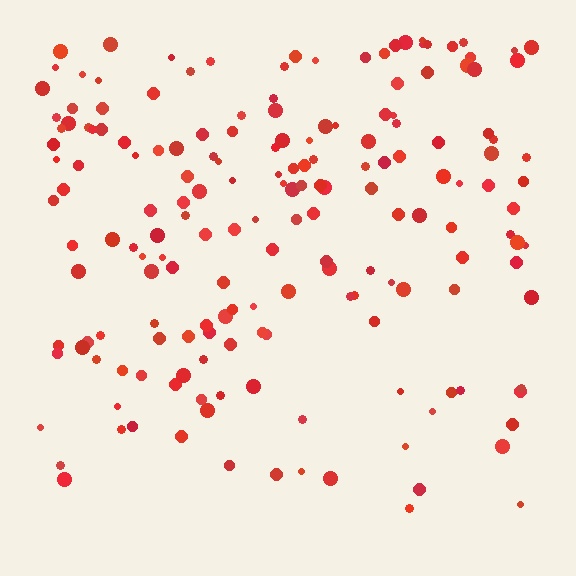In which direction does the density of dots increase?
From bottom to top, with the top side densest.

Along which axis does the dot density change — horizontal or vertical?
Vertical.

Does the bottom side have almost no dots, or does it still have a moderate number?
Still a moderate number, just noticeably fewer than the top.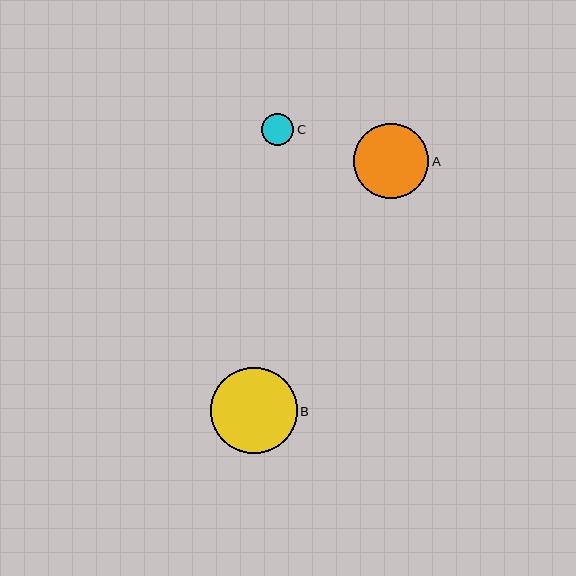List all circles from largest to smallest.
From largest to smallest: B, A, C.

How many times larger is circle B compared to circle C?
Circle B is approximately 2.7 times the size of circle C.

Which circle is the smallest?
Circle C is the smallest with a size of approximately 33 pixels.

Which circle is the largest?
Circle B is the largest with a size of approximately 87 pixels.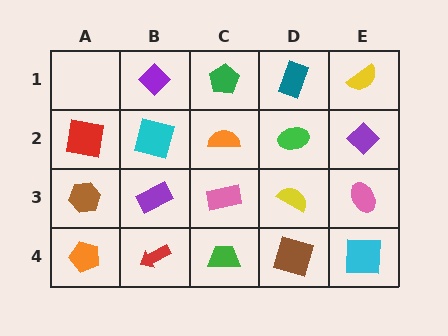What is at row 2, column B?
A cyan square.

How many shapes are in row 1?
4 shapes.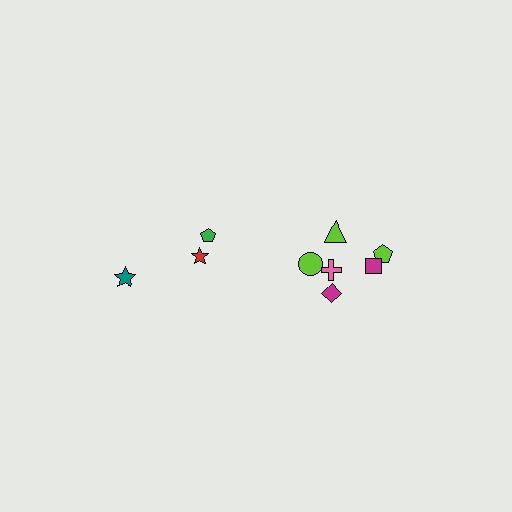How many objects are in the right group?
There are 6 objects.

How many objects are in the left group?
There are 3 objects.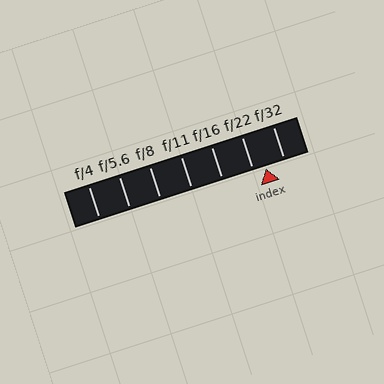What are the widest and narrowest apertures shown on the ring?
The widest aperture shown is f/4 and the narrowest is f/32.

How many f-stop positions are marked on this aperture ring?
There are 7 f-stop positions marked.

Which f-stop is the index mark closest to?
The index mark is closest to f/22.